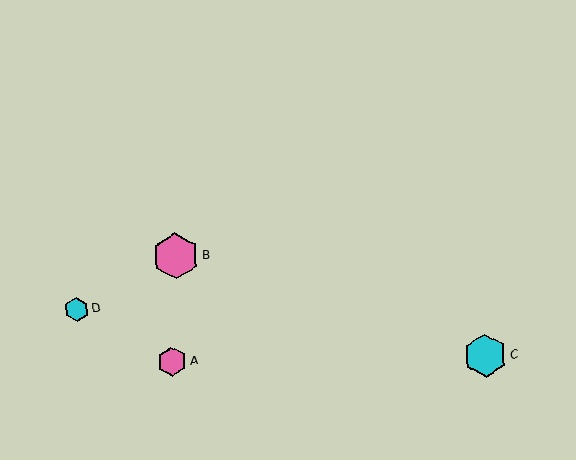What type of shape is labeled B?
Shape B is a pink hexagon.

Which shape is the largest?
The pink hexagon (labeled B) is the largest.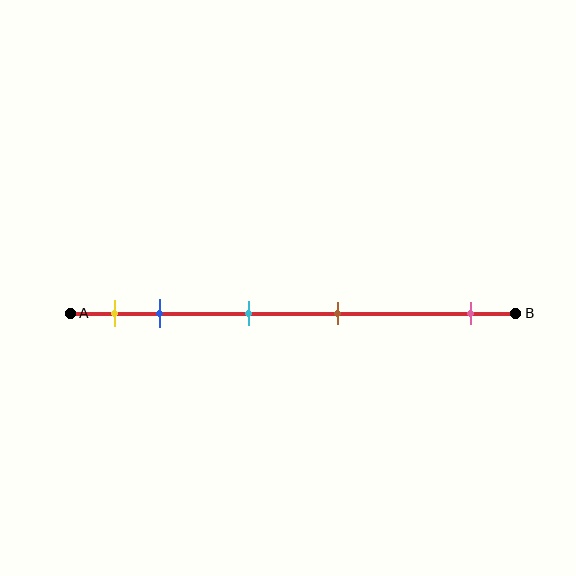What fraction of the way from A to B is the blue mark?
The blue mark is approximately 20% (0.2) of the way from A to B.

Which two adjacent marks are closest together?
The yellow and blue marks are the closest adjacent pair.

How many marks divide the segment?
There are 5 marks dividing the segment.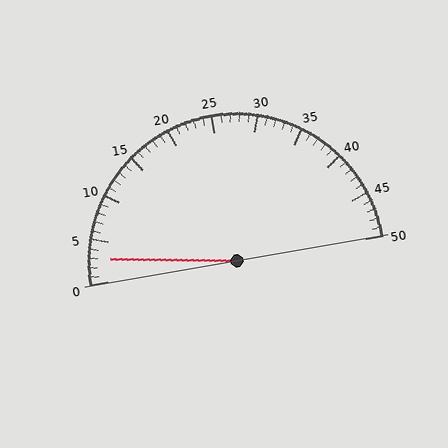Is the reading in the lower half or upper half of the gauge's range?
The reading is in the lower half of the range (0 to 50).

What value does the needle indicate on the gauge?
The needle indicates approximately 3.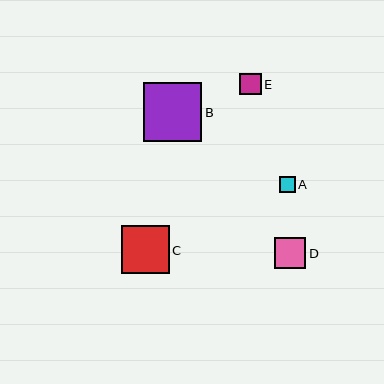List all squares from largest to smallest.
From largest to smallest: B, C, D, E, A.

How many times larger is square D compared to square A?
Square D is approximately 1.9 times the size of square A.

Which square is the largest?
Square B is the largest with a size of approximately 58 pixels.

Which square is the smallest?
Square A is the smallest with a size of approximately 16 pixels.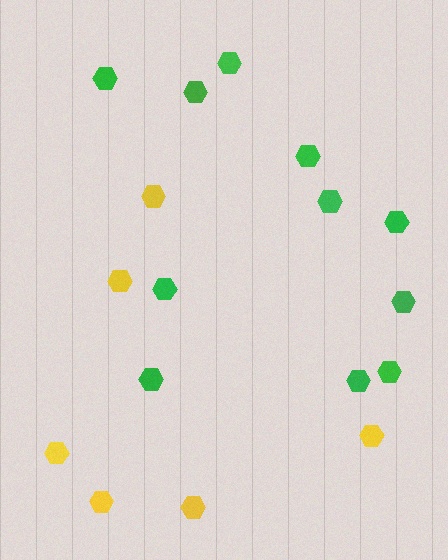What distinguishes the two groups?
There are 2 groups: one group of yellow hexagons (6) and one group of green hexagons (11).